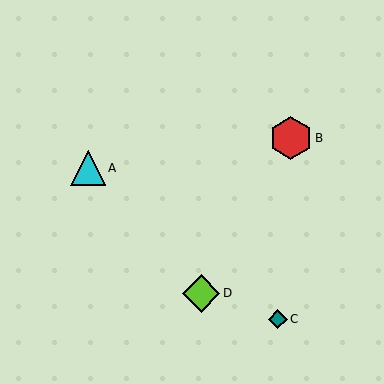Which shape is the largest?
The red hexagon (labeled B) is the largest.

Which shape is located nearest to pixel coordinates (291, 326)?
The teal diamond (labeled C) at (278, 319) is nearest to that location.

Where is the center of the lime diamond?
The center of the lime diamond is at (201, 293).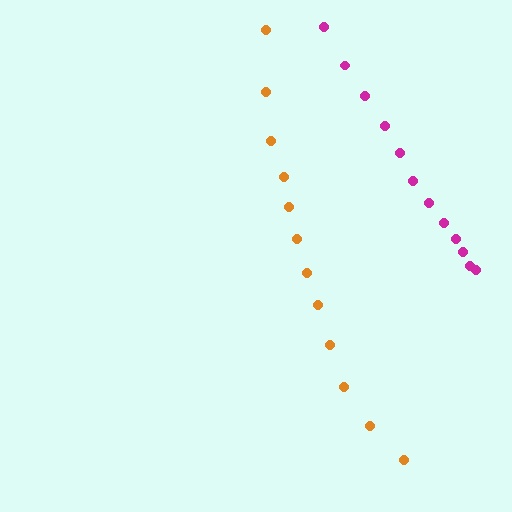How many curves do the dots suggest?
There are 2 distinct paths.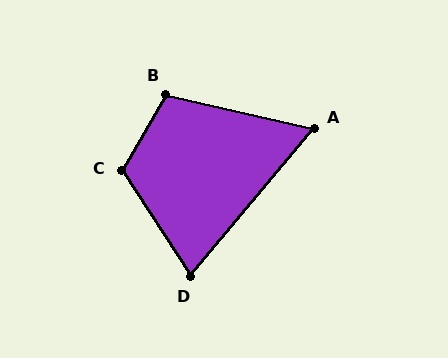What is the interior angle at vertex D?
Approximately 73 degrees (acute).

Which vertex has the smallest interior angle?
A, at approximately 63 degrees.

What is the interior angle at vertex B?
Approximately 107 degrees (obtuse).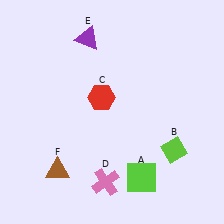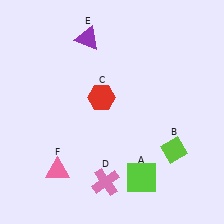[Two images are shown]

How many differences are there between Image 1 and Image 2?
There is 1 difference between the two images.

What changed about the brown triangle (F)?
In Image 1, F is brown. In Image 2, it changed to pink.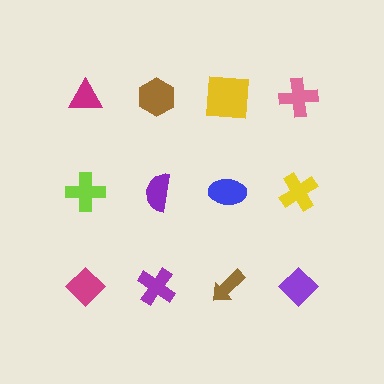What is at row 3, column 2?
A purple cross.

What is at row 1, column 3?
A yellow square.